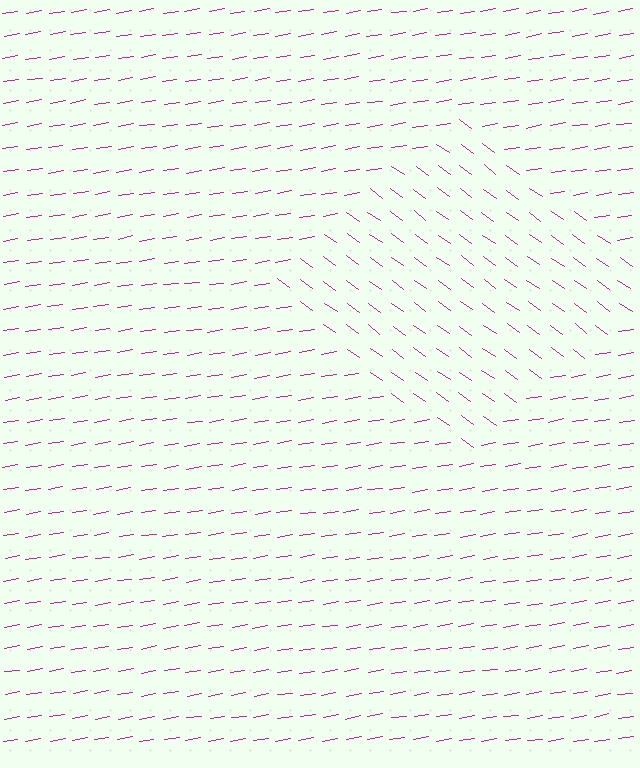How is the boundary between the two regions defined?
The boundary is defined purely by a change in line orientation (approximately 45 degrees difference). All lines are the same color and thickness.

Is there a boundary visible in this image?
Yes, there is a texture boundary formed by a change in line orientation.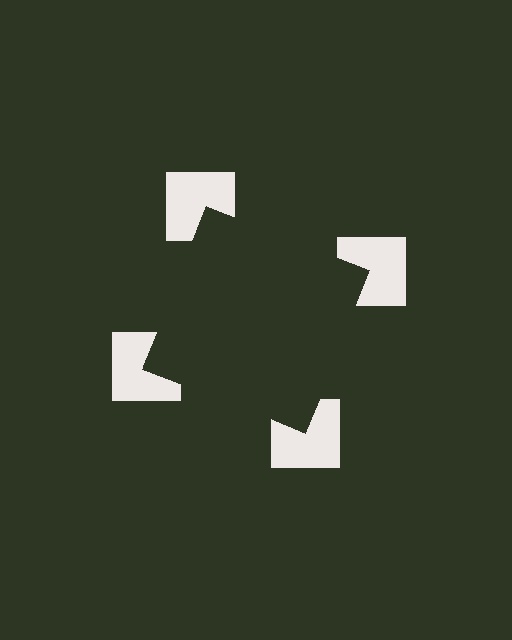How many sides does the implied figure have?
4 sides.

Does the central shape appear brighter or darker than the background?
It typically appears slightly darker than the background, even though no actual brightness change is drawn.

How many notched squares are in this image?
There are 4 — one at each vertex of the illusory square.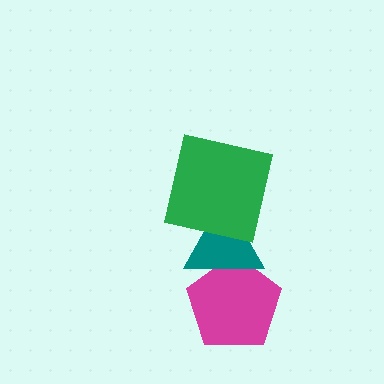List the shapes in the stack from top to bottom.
From top to bottom: the green square, the teal triangle, the magenta pentagon.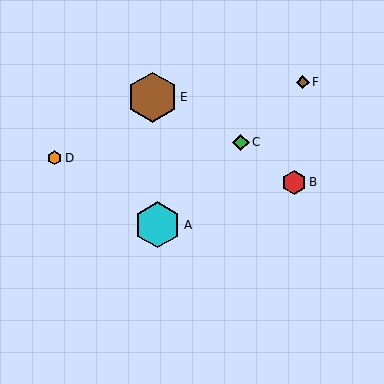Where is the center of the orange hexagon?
The center of the orange hexagon is at (55, 158).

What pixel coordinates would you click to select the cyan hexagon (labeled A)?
Click at (158, 225) to select the cyan hexagon A.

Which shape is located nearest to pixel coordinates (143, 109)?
The brown hexagon (labeled E) at (152, 97) is nearest to that location.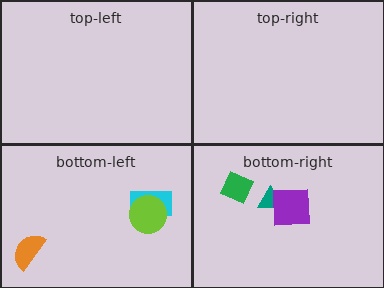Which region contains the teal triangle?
The bottom-right region.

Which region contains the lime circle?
The bottom-left region.